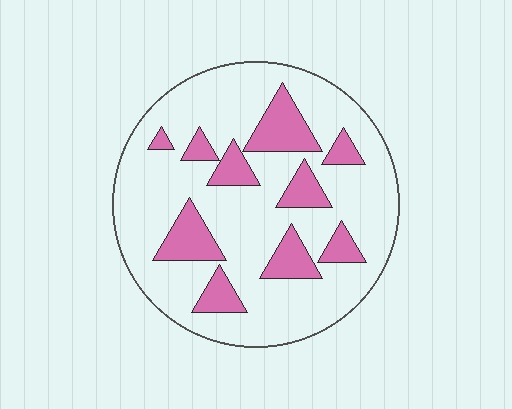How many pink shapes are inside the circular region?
10.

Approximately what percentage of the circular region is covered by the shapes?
Approximately 20%.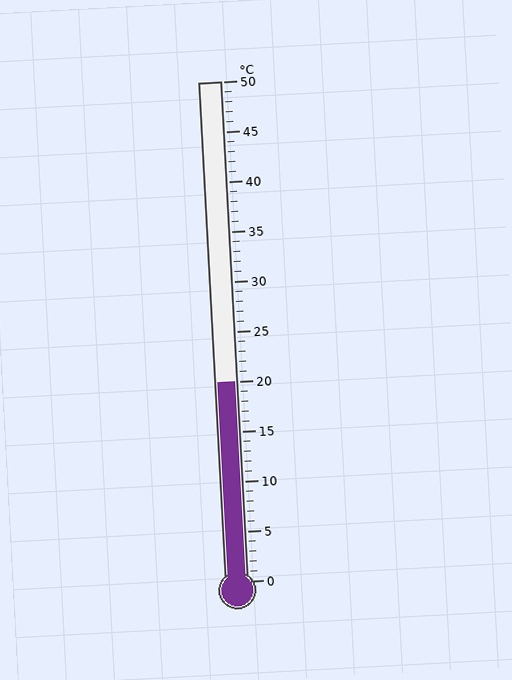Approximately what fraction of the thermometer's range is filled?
The thermometer is filled to approximately 40% of its range.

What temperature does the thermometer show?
The thermometer shows approximately 20°C.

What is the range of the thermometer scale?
The thermometer scale ranges from 0°C to 50°C.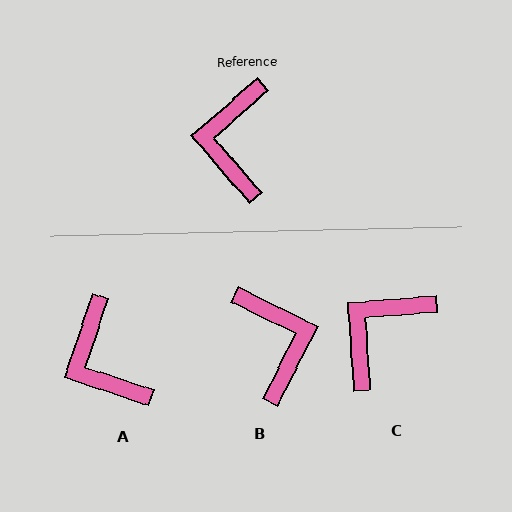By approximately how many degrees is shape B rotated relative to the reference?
Approximately 157 degrees clockwise.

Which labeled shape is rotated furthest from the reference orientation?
B, about 157 degrees away.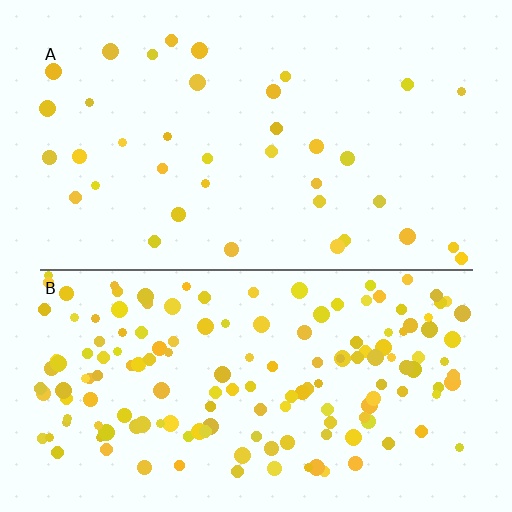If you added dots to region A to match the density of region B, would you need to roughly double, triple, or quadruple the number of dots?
Approximately quadruple.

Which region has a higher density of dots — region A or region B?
B (the bottom).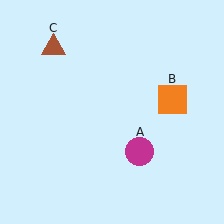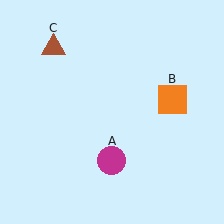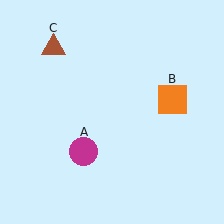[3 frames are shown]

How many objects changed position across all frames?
1 object changed position: magenta circle (object A).